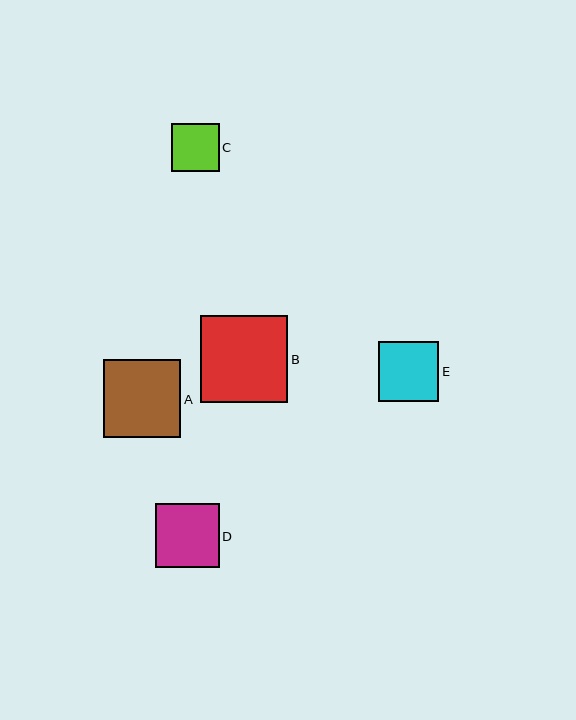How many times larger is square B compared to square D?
Square B is approximately 1.4 times the size of square D.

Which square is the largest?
Square B is the largest with a size of approximately 87 pixels.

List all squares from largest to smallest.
From largest to smallest: B, A, D, E, C.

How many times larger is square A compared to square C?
Square A is approximately 1.6 times the size of square C.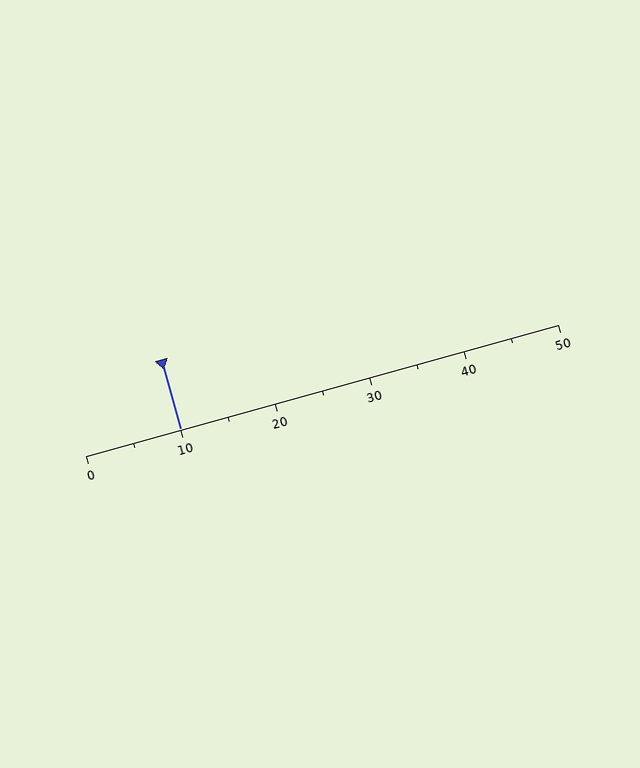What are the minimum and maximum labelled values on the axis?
The axis runs from 0 to 50.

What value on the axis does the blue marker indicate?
The marker indicates approximately 10.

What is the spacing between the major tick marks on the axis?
The major ticks are spaced 10 apart.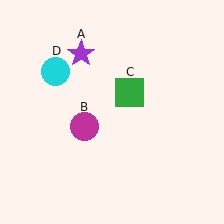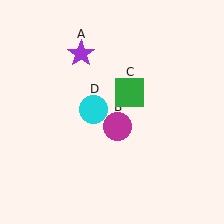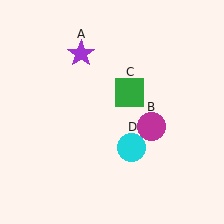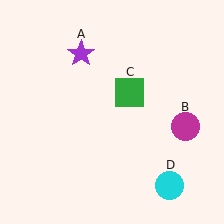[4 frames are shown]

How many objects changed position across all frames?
2 objects changed position: magenta circle (object B), cyan circle (object D).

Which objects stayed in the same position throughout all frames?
Purple star (object A) and green square (object C) remained stationary.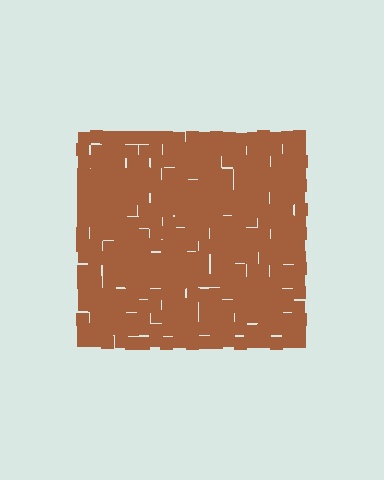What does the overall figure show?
The overall figure shows a square.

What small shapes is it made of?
It is made of small squares.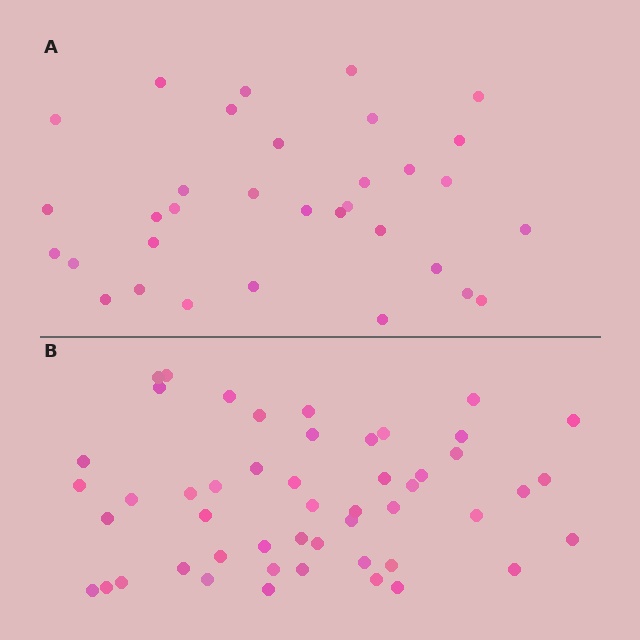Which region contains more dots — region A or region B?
Region B (the bottom region) has more dots.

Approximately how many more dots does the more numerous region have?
Region B has approximately 15 more dots than region A.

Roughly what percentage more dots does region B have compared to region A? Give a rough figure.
About 50% more.